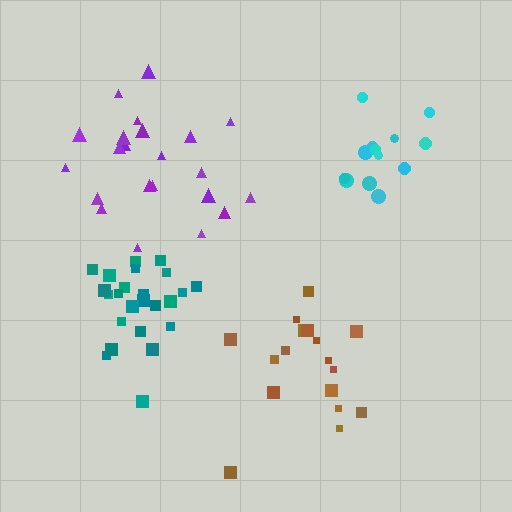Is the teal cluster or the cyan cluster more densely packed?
Teal.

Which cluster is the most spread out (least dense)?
Brown.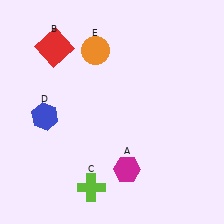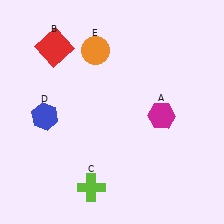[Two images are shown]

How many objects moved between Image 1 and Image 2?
1 object moved between the two images.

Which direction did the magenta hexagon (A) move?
The magenta hexagon (A) moved up.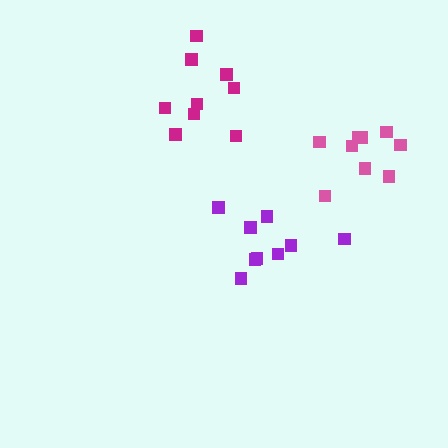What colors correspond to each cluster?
The clusters are colored: pink, purple, magenta.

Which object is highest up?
The magenta cluster is topmost.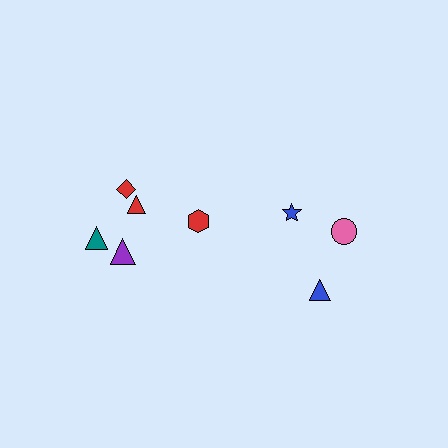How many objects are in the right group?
There are 3 objects.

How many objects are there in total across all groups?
There are 8 objects.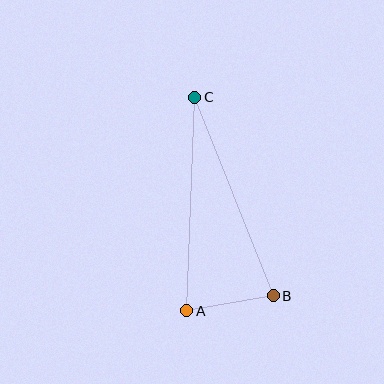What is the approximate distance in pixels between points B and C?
The distance between B and C is approximately 213 pixels.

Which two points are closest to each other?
Points A and B are closest to each other.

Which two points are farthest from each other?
Points A and C are farthest from each other.